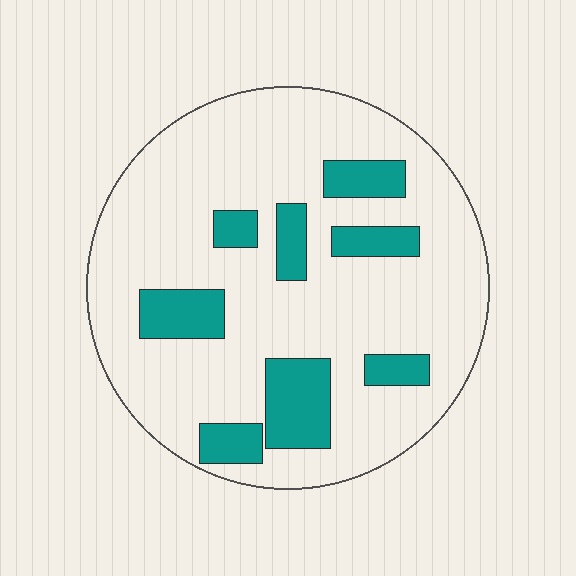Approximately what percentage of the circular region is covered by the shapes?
Approximately 20%.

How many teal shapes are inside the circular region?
8.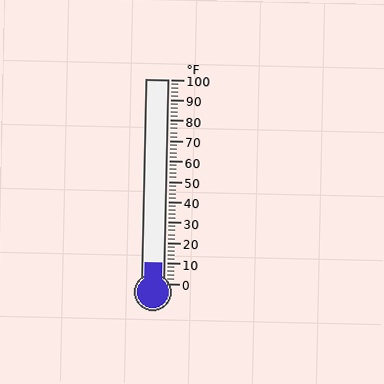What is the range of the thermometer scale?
The thermometer scale ranges from 0°F to 100°F.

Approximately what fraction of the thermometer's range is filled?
The thermometer is filled to approximately 10% of its range.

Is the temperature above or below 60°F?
The temperature is below 60°F.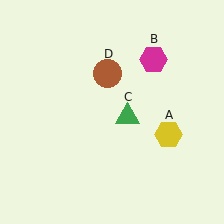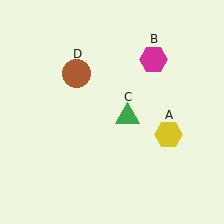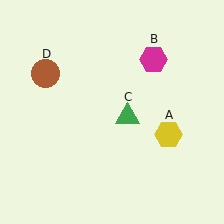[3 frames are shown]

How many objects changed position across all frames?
1 object changed position: brown circle (object D).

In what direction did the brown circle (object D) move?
The brown circle (object D) moved left.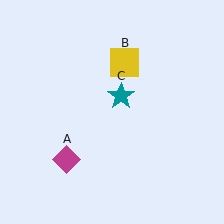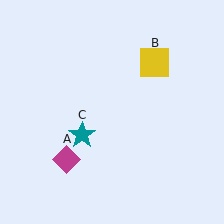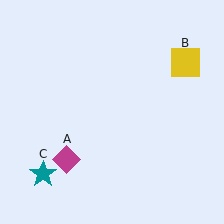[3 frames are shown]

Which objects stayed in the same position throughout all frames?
Magenta diamond (object A) remained stationary.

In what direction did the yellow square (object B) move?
The yellow square (object B) moved right.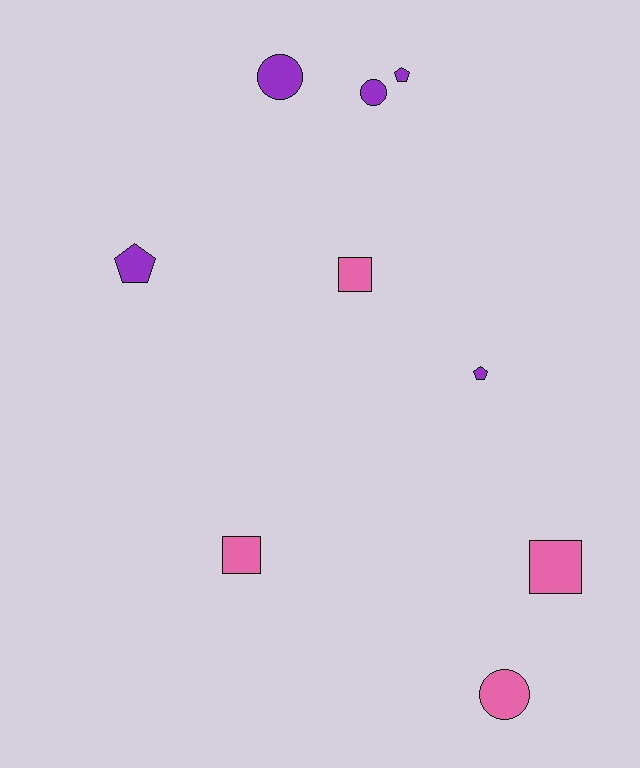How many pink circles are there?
There is 1 pink circle.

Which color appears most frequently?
Purple, with 5 objects.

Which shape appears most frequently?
Pentagon, with 3 objects.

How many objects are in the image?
There are 9 objects.